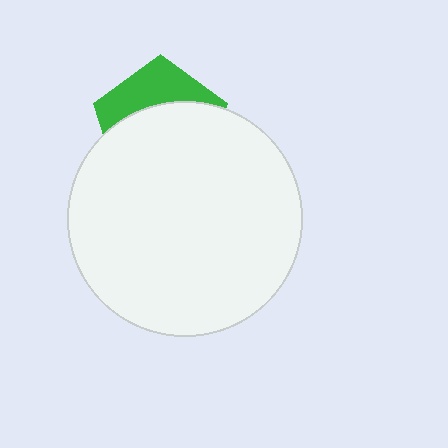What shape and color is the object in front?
The object in front is a white circle.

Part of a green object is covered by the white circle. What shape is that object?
It is a pentagon.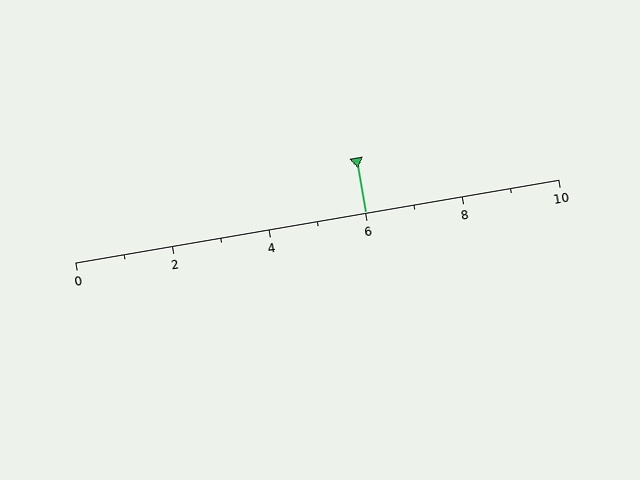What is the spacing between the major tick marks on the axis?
The major ticks are spaced 2 apart.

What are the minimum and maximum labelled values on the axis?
The axis runs from 0 to 10.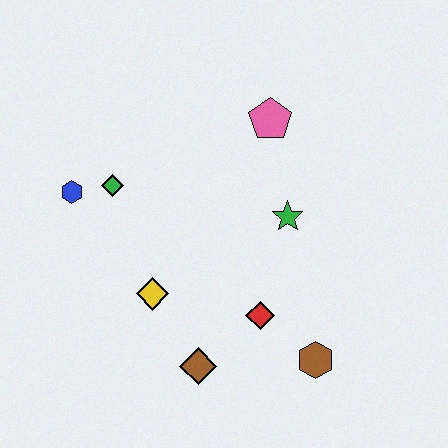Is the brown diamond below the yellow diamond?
Yes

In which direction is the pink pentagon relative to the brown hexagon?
The pink pentagon is above the brown hexagon.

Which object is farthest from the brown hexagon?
The blue hexagon is farthest from the brown hexagon.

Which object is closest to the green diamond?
The blue hexagon is closest to the green diamond.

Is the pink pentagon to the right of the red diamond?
Yes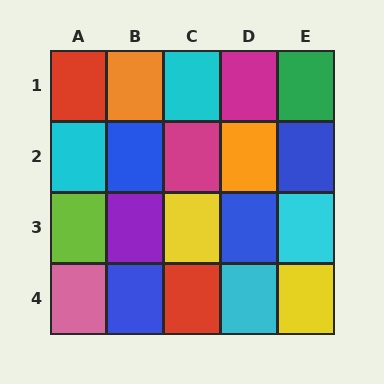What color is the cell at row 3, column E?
Cyan.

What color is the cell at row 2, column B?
Blue.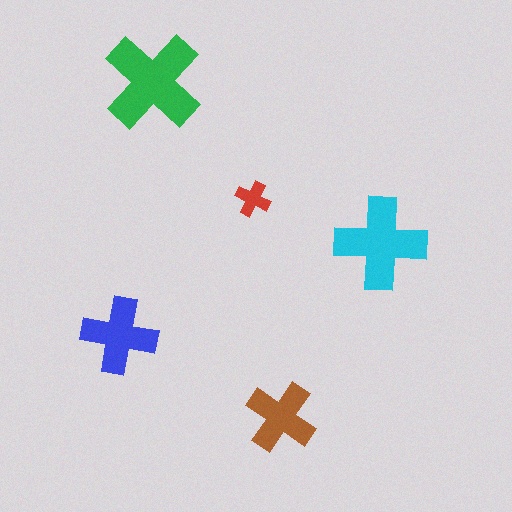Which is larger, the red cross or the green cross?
The green one.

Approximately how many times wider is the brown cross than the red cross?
About 2 times wider.